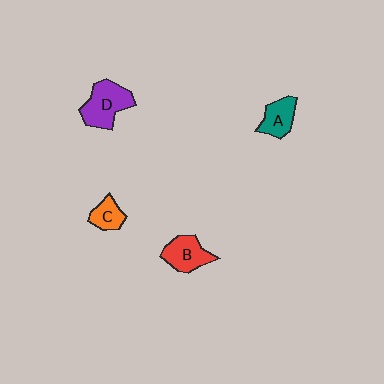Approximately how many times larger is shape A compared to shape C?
Approximately 1.3 times.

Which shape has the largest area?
Shape D (purple).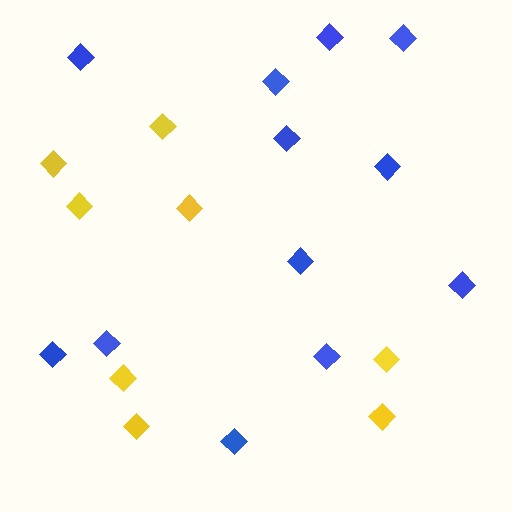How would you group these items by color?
There are 2 groups: one group of blue diamonds (12) and one group of yellow diamonds (8).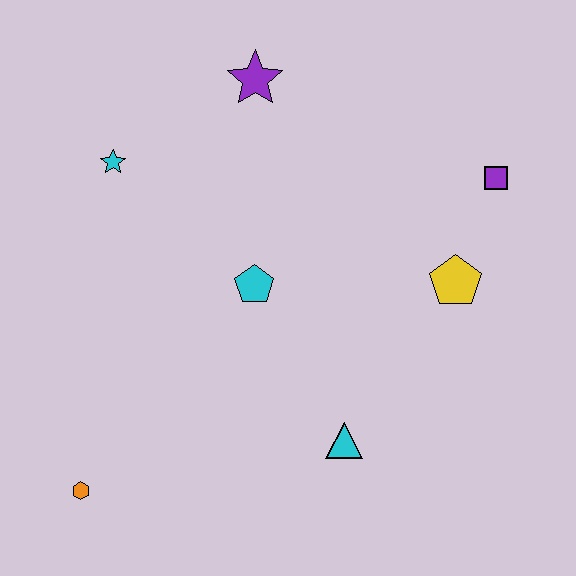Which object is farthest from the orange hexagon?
The purple square is farthest from the orange hexagon.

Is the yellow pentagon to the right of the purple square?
No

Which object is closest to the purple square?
The yellow pentagon is closest to the purple square.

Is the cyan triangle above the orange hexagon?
Yes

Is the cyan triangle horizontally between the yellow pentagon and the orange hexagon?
Yes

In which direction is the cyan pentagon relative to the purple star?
The cyan pentagon is below the purple star.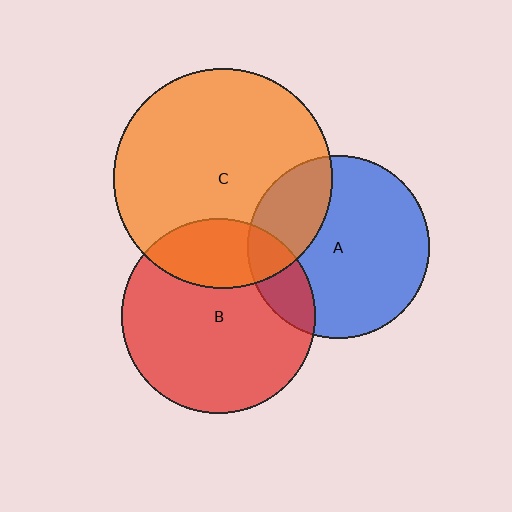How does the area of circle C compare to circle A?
Approximately 1.4 times.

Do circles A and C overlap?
Yes.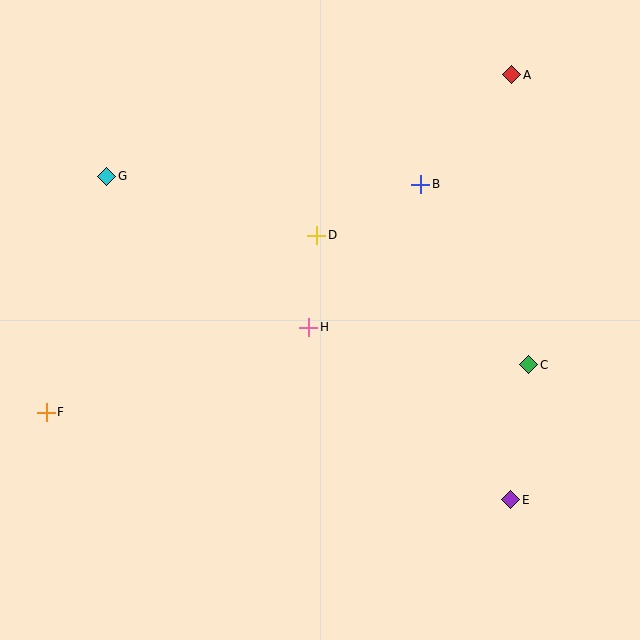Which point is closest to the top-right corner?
Point A is closest to the top-right corner.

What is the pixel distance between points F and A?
The distance between F and A is 575 pixels.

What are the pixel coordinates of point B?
Point B is at (421, 184).